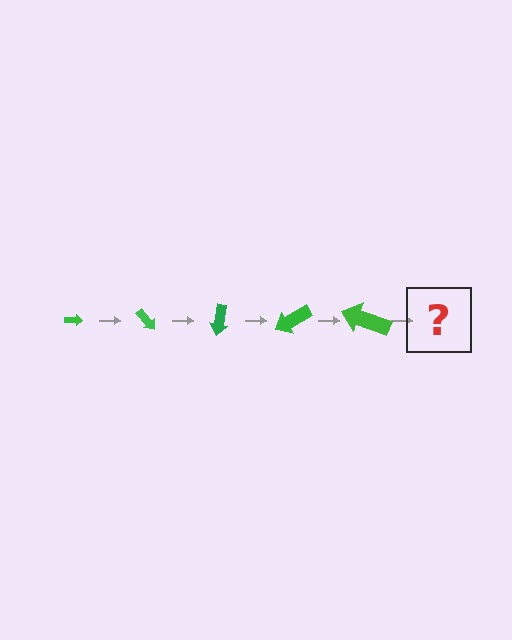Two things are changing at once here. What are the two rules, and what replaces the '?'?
The two rules are that the arrow grows larger each step and it rotates 50 degrees each step. The '?' should be an arrow, larger than the previous one and rotated 250 degrees from the start.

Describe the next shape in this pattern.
It should be an arrow, larger than the previous one and rotated 250 degrees from the start.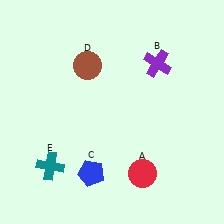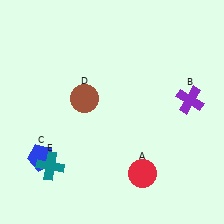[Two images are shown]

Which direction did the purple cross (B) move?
The purple cross (B) moved down.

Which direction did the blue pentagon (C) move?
The blue pentagon (C) moved left.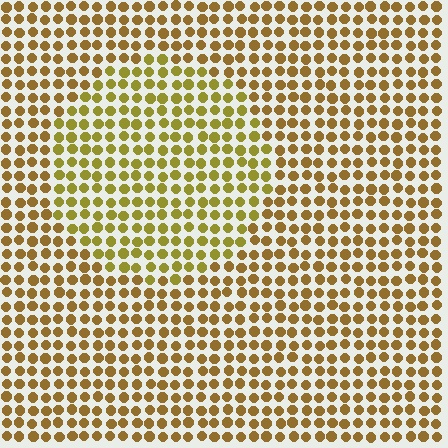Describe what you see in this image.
The image is filled with small brown elements in a uniform arrangement. A circle-shaped region is visible where the elements are tinted to a slightly different hue, forming a subtle color boundary.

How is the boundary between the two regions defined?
The boundary is defined purely by a slight shift in hue (about 22 degrees). Spacing, size, and orientation are identical on both sides.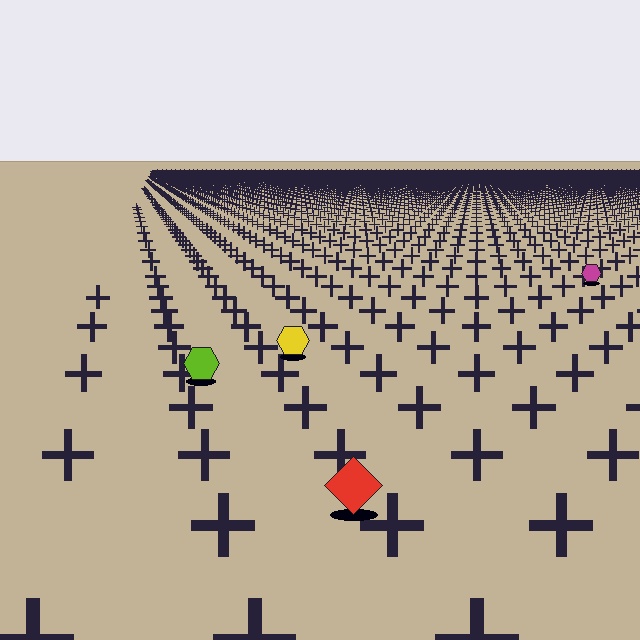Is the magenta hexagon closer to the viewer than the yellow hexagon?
No. The yellow hexagon is closer — you can tell from the texture gradient: the ground texture is coarser near it.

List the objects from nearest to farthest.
From nearest to farthest: the red diamond, the lime hexagon, the yellow hexagon, the magenta hexagon.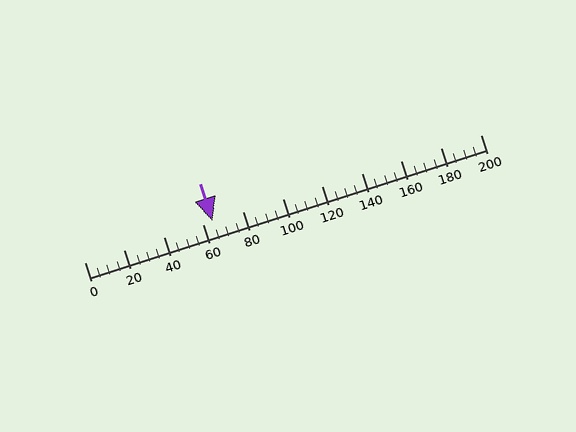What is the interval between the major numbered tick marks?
The major tick marks are spaced 20 units apart.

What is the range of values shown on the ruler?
The ruler shows values from 0 to 200.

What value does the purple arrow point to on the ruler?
The purple arrow points to approximately 64.